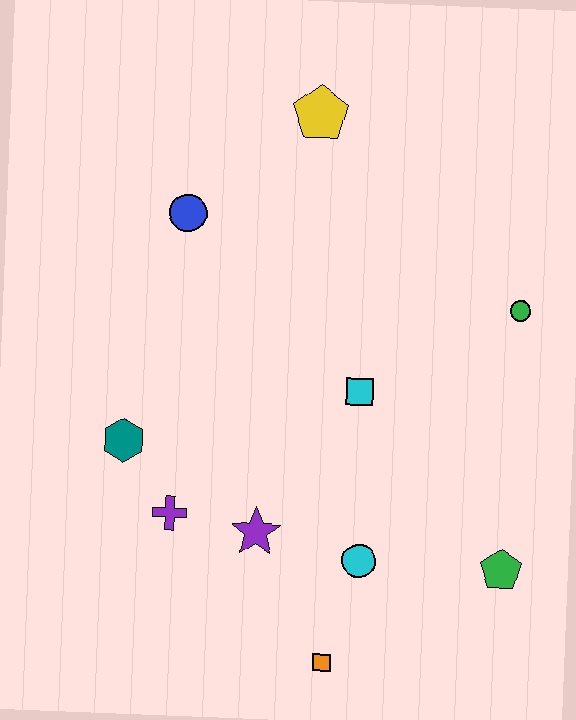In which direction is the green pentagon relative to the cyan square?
The green pentagon is below the cyan square.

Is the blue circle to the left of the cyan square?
Yes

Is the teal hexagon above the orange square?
Yes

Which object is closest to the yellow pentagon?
The blue circle is closest to the yellow pentagon.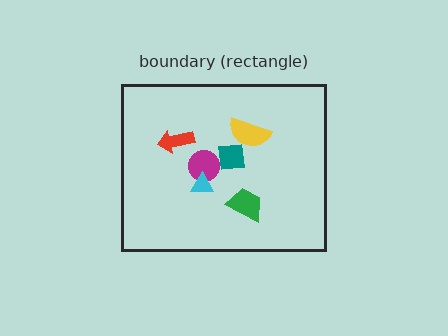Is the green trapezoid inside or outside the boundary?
Inside.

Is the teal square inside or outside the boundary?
Inside.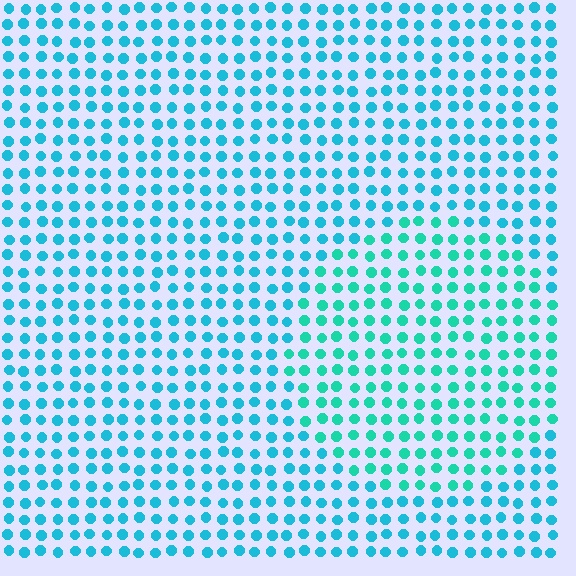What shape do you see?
I see a circle.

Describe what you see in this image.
The image is filled with small cyan elements in a uniform arrangement. A circle-shaped region is visible where the elements are tinted to a slightly different hue, forming a subtle color boundary.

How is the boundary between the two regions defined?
The boundary is defined purely by a slight shift in hue (about 24 degrees). Spacing, size, and orientation are identical on both sides.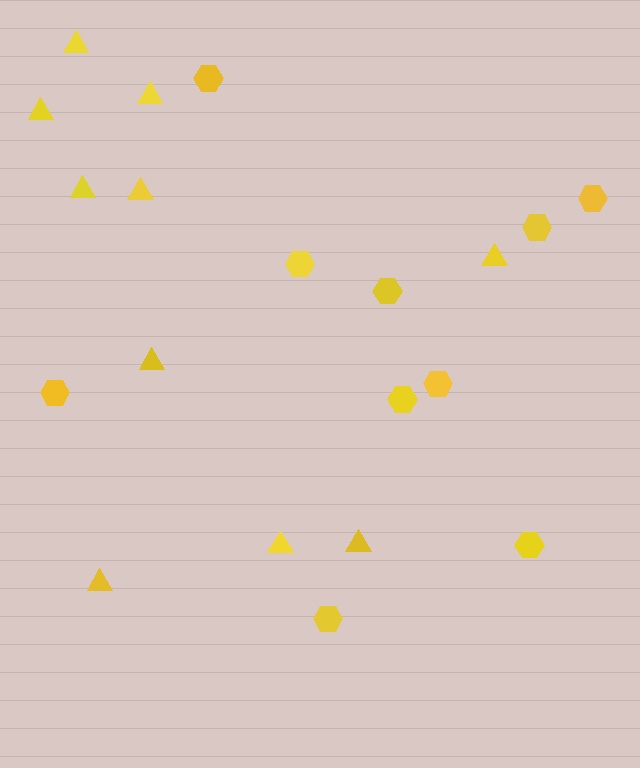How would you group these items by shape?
There are 2 groups: one group of hexagons (10) and one group of triangles (10).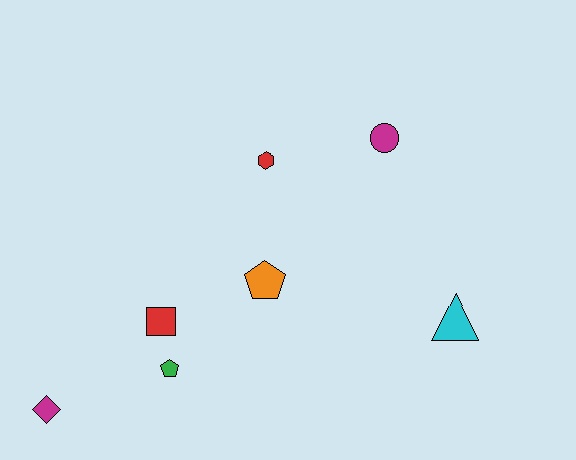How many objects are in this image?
There are 7 objects.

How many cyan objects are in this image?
There is 1 cyan object.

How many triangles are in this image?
There is 1 triangle.